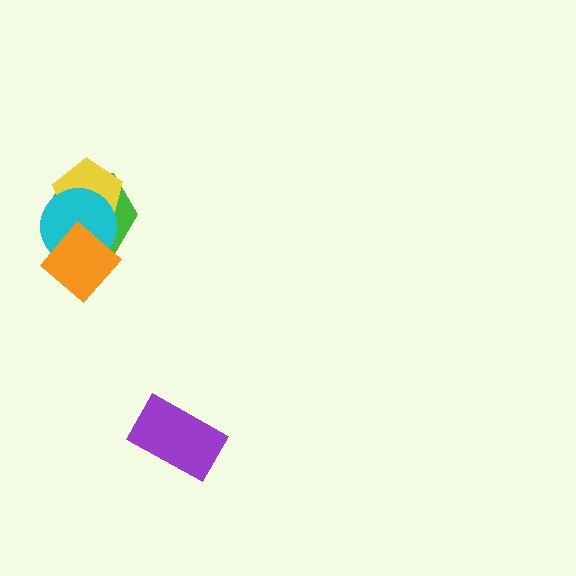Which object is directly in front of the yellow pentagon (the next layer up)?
The cyan circle is directly in front of the yellow pentagon.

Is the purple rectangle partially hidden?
No, no other shape covers it.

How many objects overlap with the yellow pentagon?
3 objects overlap with the yellow pentagon.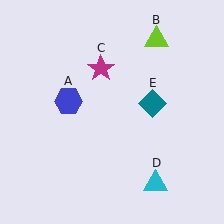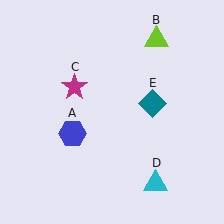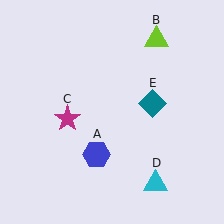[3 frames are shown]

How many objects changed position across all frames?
2 objects changed position: blue hexagon (object A), magenta star (object C).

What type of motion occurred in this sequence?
The blue hexagon (object A), magenta star (object C) rotated counterclockwise around the center of the scene.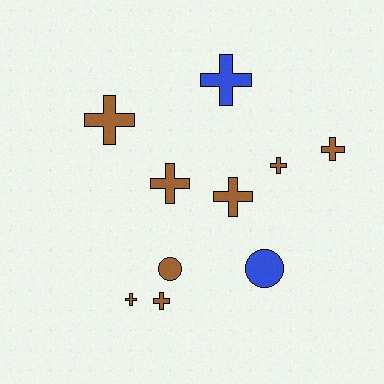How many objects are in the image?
There are 10 objects.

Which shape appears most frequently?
Cross, with 8 objects.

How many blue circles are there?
There is 1 blue circle.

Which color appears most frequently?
Brown, with 8 objects.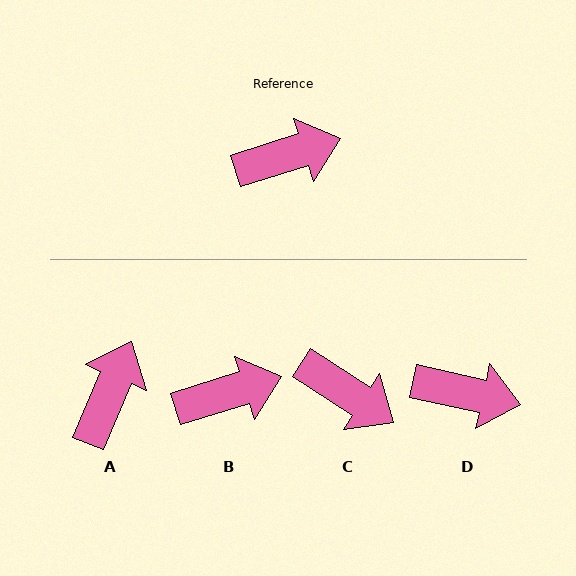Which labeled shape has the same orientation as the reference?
B.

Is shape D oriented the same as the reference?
No, it is off by about 30 degrees.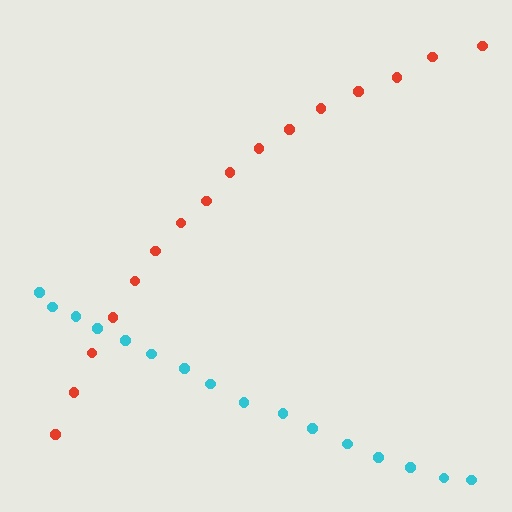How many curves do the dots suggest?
There are 2 distinct paths.